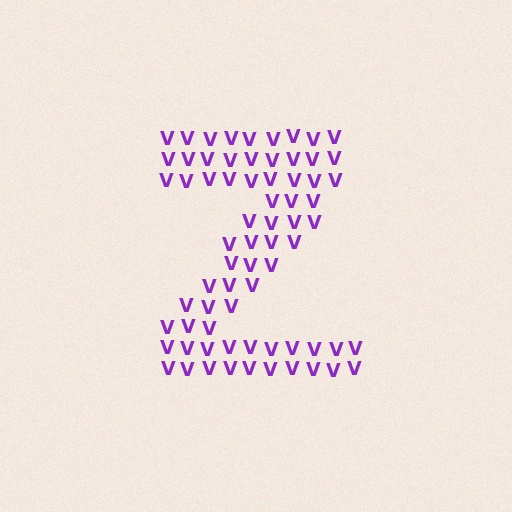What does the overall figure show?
The overall figure shows the letter Z.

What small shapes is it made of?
It is made of small letter V's.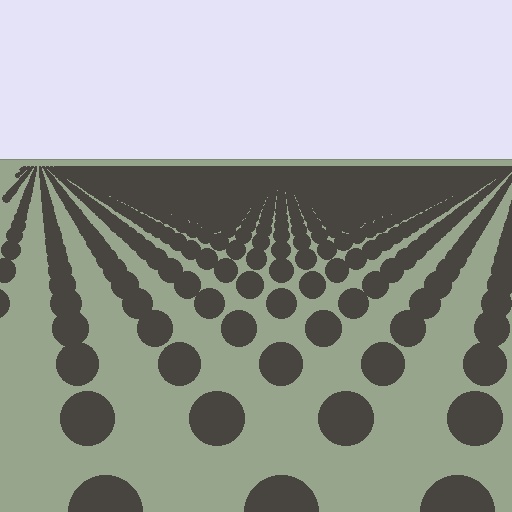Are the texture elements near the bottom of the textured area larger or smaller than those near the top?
Larger. Near the bottom, elements are closer to the viewer and appear at a bigger on-screen size.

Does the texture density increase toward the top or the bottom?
Density increases toward the top.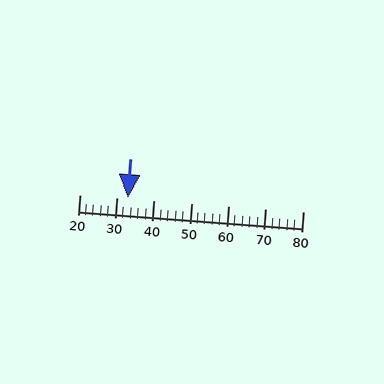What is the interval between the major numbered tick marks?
The major tick marks are spaced 10 units apart.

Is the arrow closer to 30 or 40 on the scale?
The arrow is closer to 30.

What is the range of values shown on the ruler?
The ruler shows values from 20 to 80.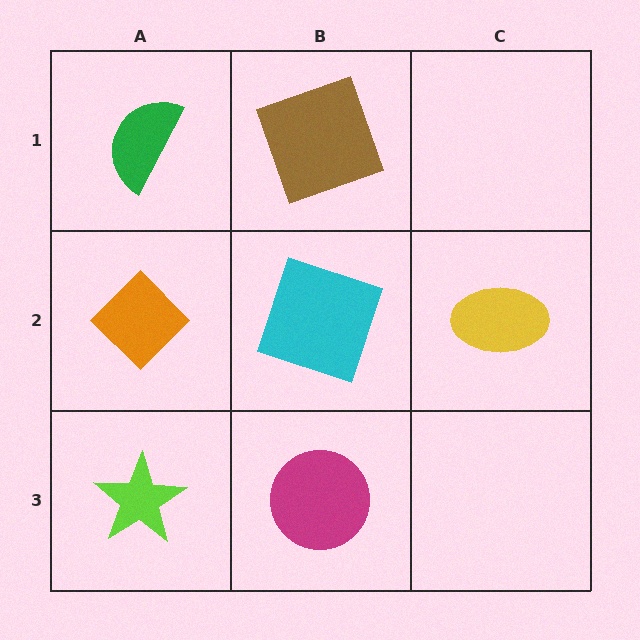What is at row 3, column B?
A magenta circle.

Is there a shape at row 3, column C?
No, that cell is empty.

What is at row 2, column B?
A cyan square.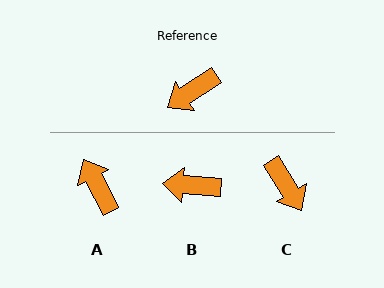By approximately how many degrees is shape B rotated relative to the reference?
Approximately 38 degrees clockwise.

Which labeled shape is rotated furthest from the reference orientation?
A, about 96 degrees away.